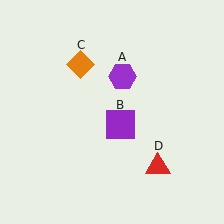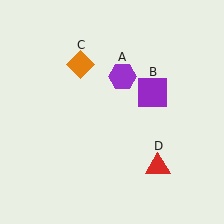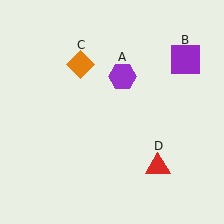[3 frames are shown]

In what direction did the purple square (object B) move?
The purple square (object B) moved up and to the right.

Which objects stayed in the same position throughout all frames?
Purple hexagon (object A) and orange diamond (object C) and red triangle (object D) remained stationary.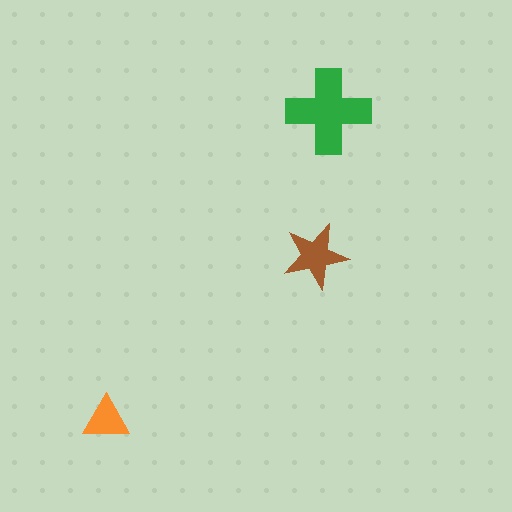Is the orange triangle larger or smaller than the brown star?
Smaller.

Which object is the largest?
The green cross.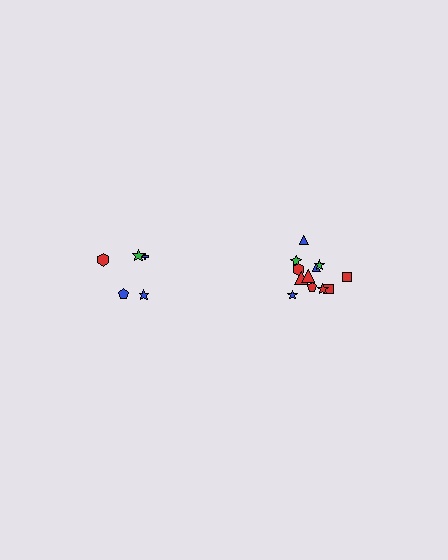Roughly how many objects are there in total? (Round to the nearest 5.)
Roughly 15 objects in total.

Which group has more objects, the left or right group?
The right group.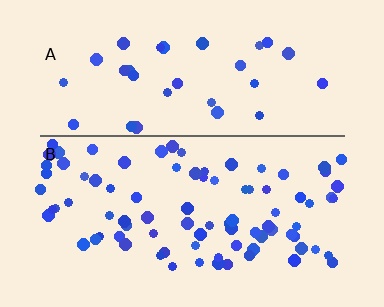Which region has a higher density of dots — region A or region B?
B (the bottom).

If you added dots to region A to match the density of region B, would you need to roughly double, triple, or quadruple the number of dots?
Approximately double.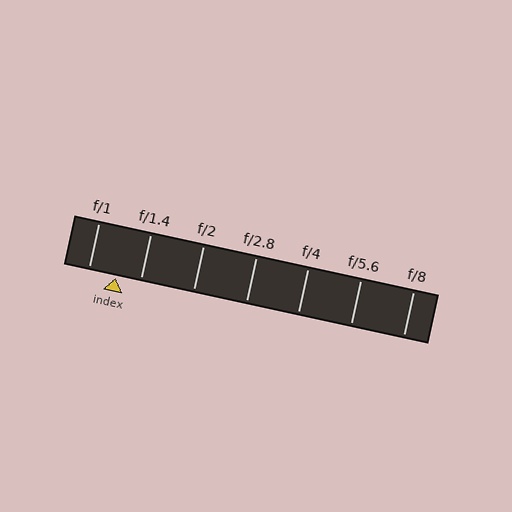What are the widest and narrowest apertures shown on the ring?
The widest aperture shown is f/1 and the narrowest is f/8.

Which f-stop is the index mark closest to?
The index mark is closest to f/1.4.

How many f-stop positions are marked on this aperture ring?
There are 7 f-stop positions marked.